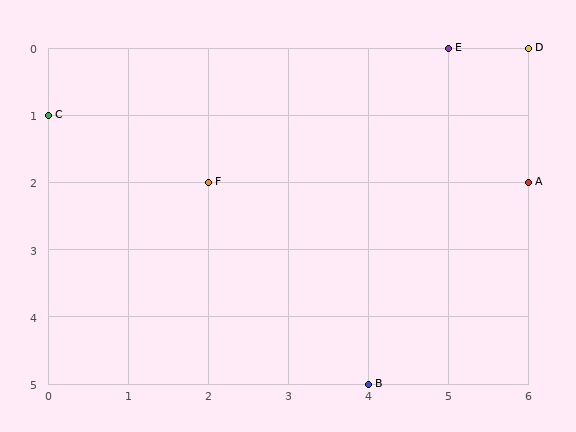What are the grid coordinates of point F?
Point F is at grid coordinates (2, 2).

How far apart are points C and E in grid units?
Points C and E are 5 columns and 1 row apart (about 5.1 grid units diagonally).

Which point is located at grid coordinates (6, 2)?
Point A is at (6, 2).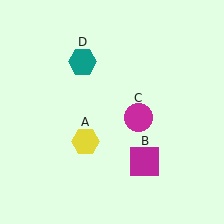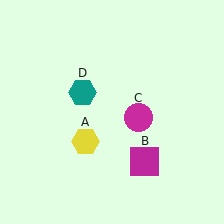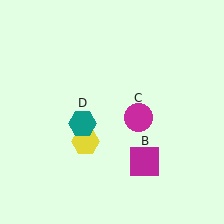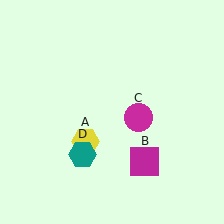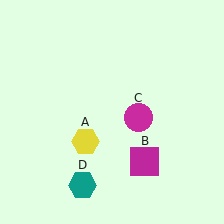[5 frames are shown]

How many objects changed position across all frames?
1 object changed position: teal hexagon (object D).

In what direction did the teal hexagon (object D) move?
The teal hexagon (object D) moved down.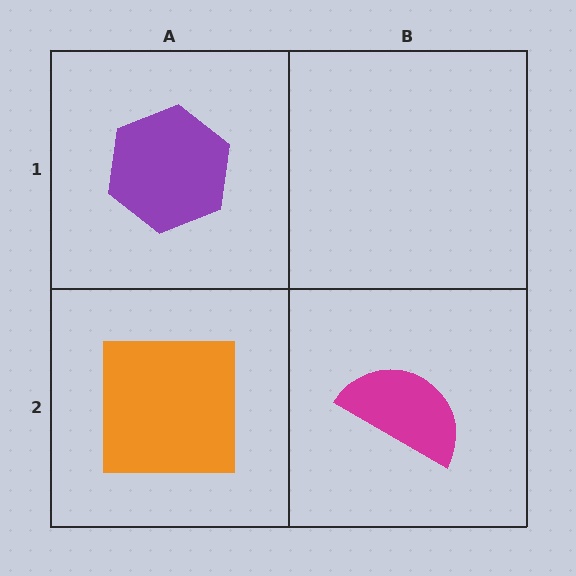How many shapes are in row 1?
1 shape.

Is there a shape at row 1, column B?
No, that cell is empty.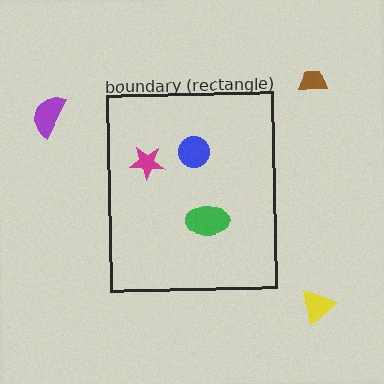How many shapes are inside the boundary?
3 inside, 3 outside.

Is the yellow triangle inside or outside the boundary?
Outside.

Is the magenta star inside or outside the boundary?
Inside.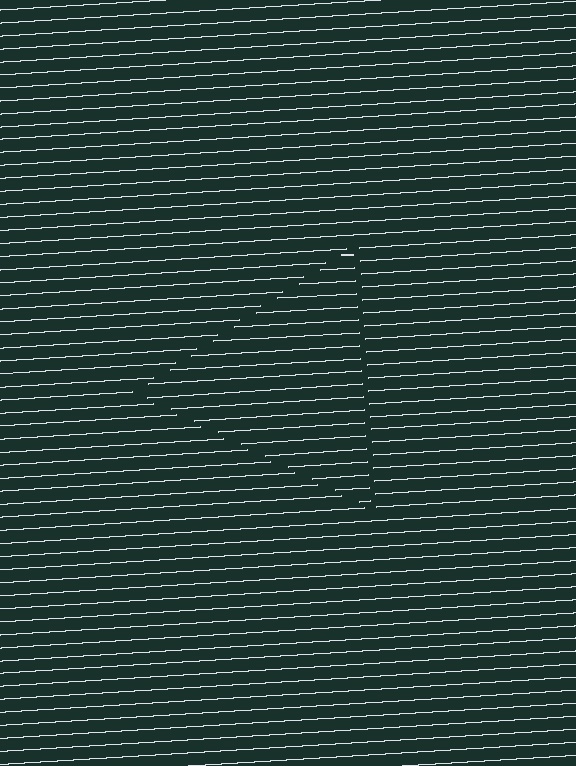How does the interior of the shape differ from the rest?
The interior of the shape contains the same grating, shifted by half a period — the contour is defined by the phase discontinuity where line-ends from the inner and outer gratings abut.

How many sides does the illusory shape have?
3 sides — the line-ends trace a triangle.